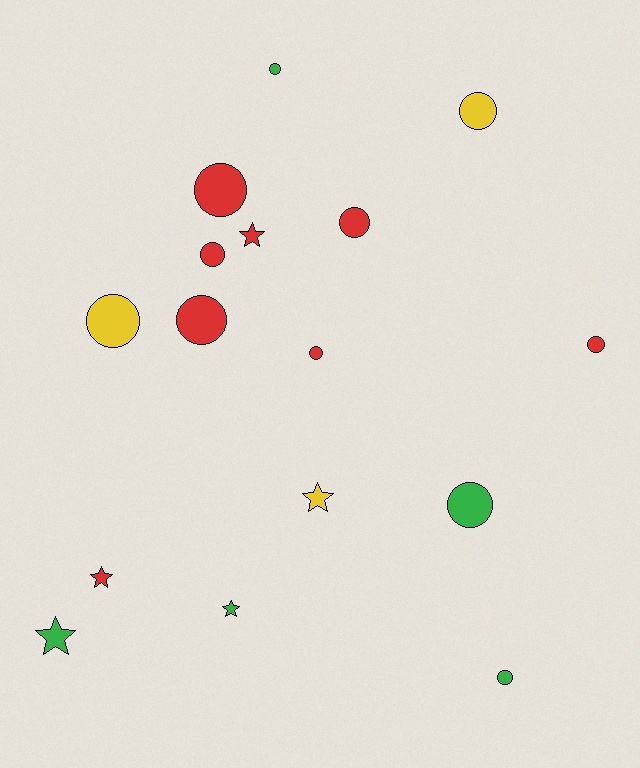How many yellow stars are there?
There is 1 yellow star.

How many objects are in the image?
There are 16 objects.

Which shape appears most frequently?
Circle, with 11 objects.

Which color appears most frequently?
Red, with 8 objects.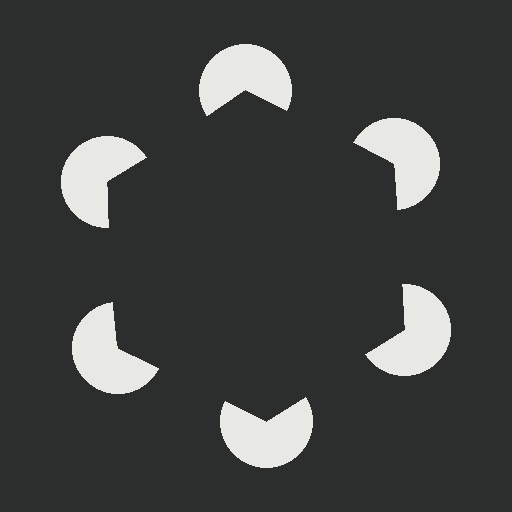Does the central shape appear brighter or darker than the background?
It typically appears slightly darker than the background, even though no actual brightness change is drawn.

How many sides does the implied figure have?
6 sides.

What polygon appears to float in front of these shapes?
An illusory hexagon — its edges are inferred from the aligned wedge cuts in the pac-man discs, not physically drawn.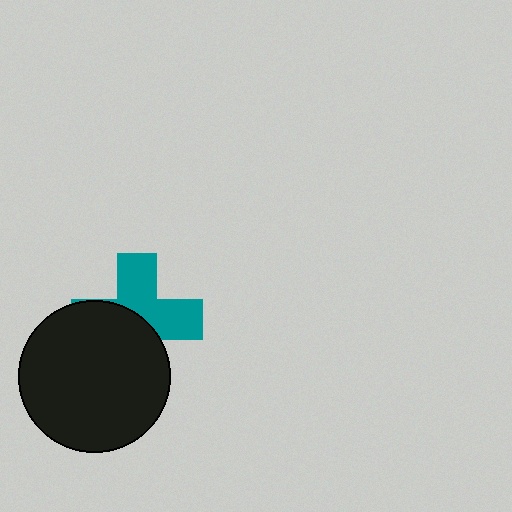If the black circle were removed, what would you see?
You would see the complete teal cross.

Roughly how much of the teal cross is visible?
About half of it is visible (roughly 49%).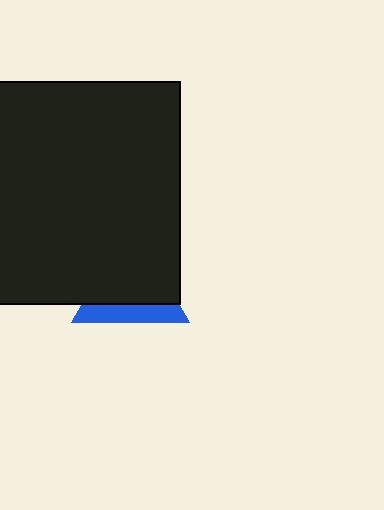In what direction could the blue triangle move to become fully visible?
The blue triangle could move down. That would shift it out from behind the black rectangle entirely.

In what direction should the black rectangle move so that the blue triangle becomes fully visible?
The black rectangle should move up. That is the shortest direction to clear the overlap and leave the blue triangle fully visible.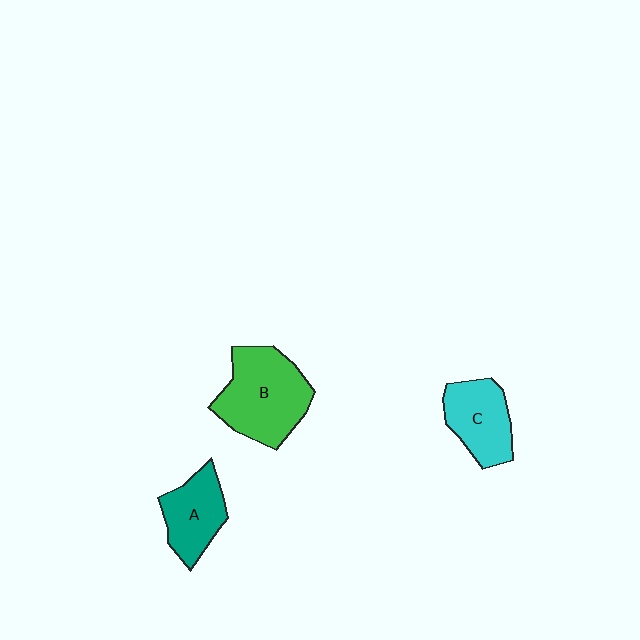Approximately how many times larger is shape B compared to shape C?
Approximately 1.5 times.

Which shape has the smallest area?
Shape A (teal).